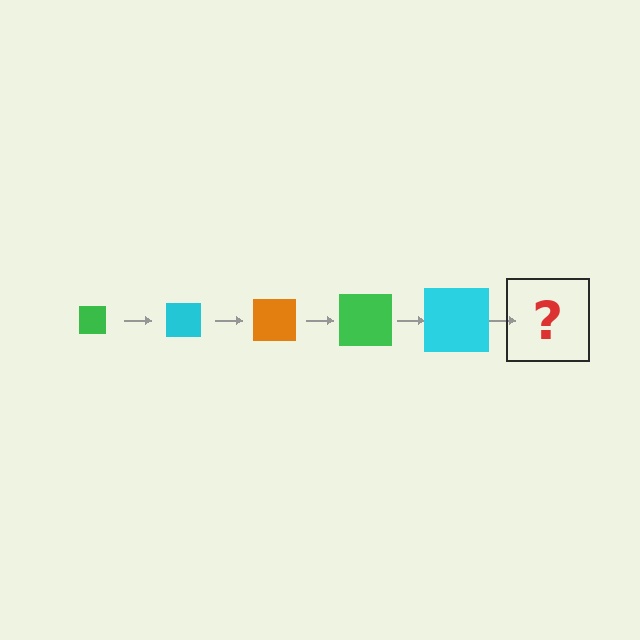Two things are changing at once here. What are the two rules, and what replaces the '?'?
The two rules are that the square grows larger each step and the color cycles through green, cyan, and orange. The '?' should be an orange square, larger than the previous one.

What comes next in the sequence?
The next element should be an orange square, larger than the previous one.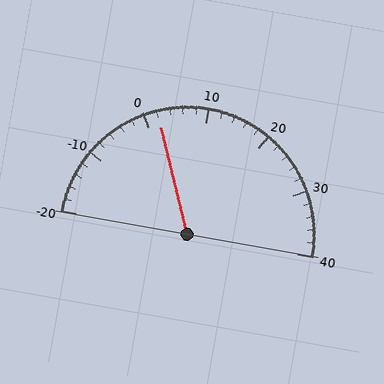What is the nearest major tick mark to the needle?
The nearest major tick mark is 0.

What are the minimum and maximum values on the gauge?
The gauge ranges from -20 to 40.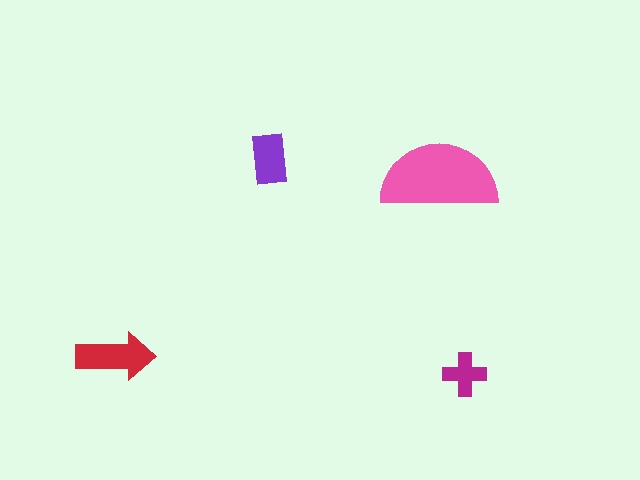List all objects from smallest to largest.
The magenta cross, the purple rectangle, the red arrow, the pink semicircle.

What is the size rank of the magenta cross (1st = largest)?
4th.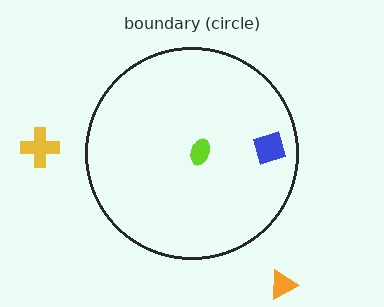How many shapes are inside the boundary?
2 inside, 2 outside.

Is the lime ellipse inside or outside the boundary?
Inside.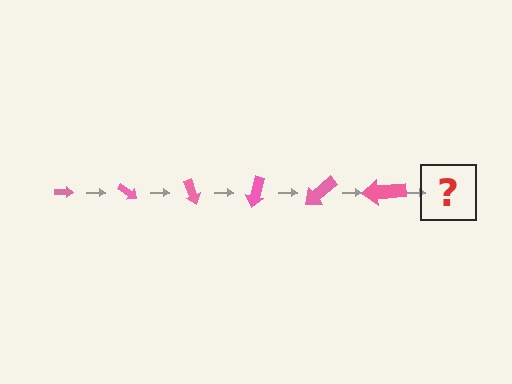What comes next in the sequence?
The next element should be an arrow, larger than the previous one and rotated 210 degrees from the start.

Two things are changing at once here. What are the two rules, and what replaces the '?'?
The two rules are that the arrow grows larger each step and it rotates 35 degrees each step. The '?' should be an arrow, larger than the previous one and rotated 210 degrees from the start.